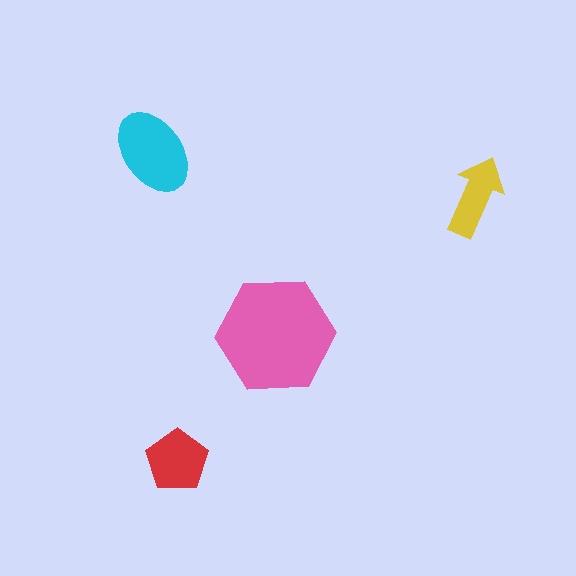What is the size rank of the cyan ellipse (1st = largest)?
2nd.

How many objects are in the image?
There are 4 objects in the image.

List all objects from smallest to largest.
The yellow arrow, the red pentagon, the cyan ellipse, the pink hexagon.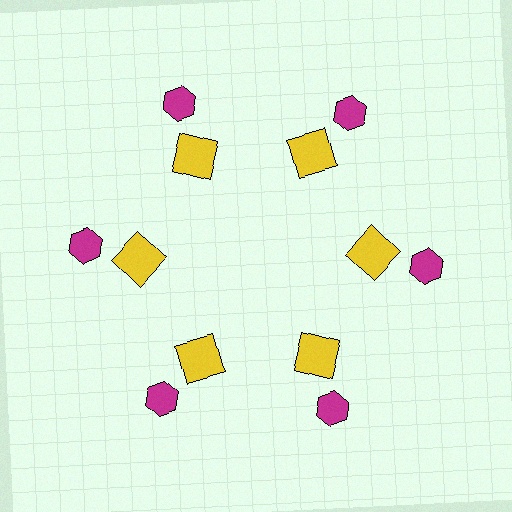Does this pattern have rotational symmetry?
Yes, this pattern has 6-fold rotational symmetry. It looks the same after rotating 60 degrees around the center.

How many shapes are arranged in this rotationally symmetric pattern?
There are 12 shapes, arranged in 6 groups of 2.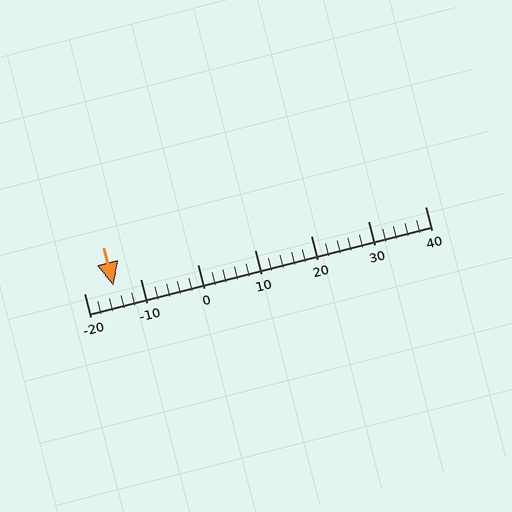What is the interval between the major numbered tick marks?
The major tick marks are spaced 10 units apart.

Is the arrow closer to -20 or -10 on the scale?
The arrow is closer to -10.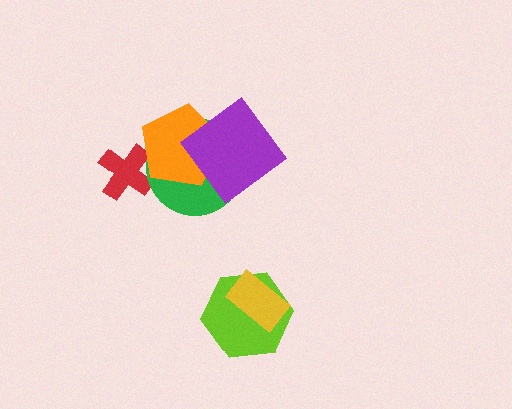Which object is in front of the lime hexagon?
The yellow rectangle is in front of the lime hexagon.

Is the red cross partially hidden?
Yes, it is partially covered by another shape.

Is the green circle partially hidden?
Yes, it is partially covered by another shape.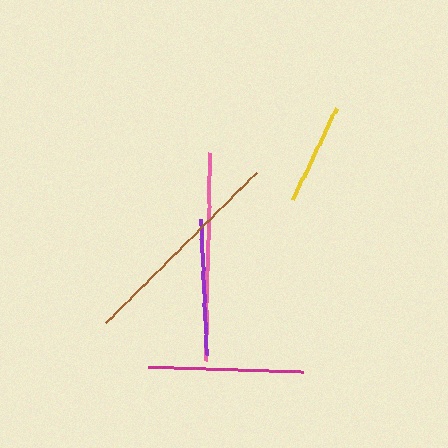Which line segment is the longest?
The brown line is the longest at approximately 212 pixels.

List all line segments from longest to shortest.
From longest to shortest: brown, pink, magenta, purple, yellow.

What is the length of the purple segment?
The purple segment is approximately 135 pixels long.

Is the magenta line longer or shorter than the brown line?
The brown line is longer than the magenta line.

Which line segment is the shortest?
The yellow line is the shortest at approximately 102 pixels.